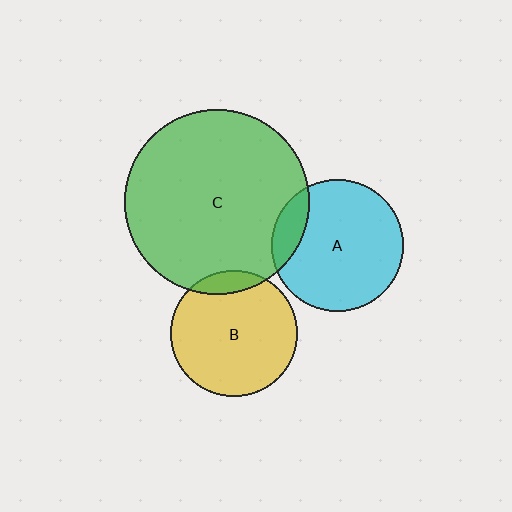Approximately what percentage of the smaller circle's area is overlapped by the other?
Approximately 15%.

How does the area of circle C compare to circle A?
Approximately 2.0 times.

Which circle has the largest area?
Circle C (green).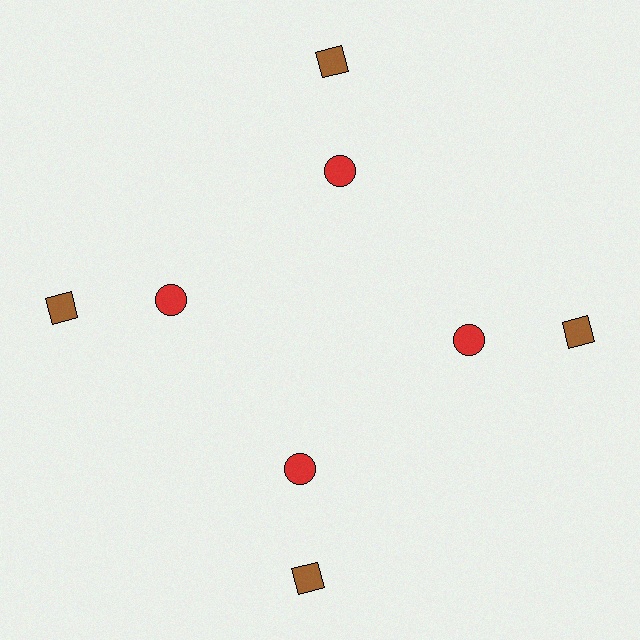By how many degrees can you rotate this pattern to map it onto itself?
The pattern maps onto itself every 90 degrees of rotation.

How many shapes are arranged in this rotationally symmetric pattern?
There are 8 shapes, arranged in 4 groups of 2.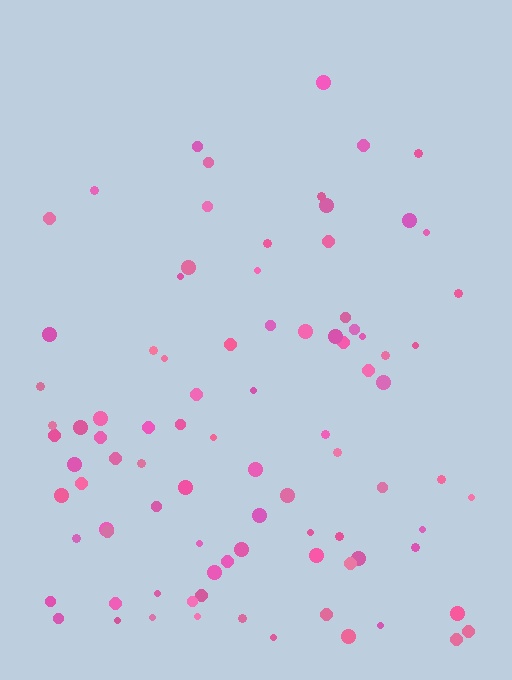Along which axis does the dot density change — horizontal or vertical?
Vertical.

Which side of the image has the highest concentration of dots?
The bottom.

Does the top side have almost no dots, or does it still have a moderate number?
Still a moderate number, just noticeably fewer than the bottom.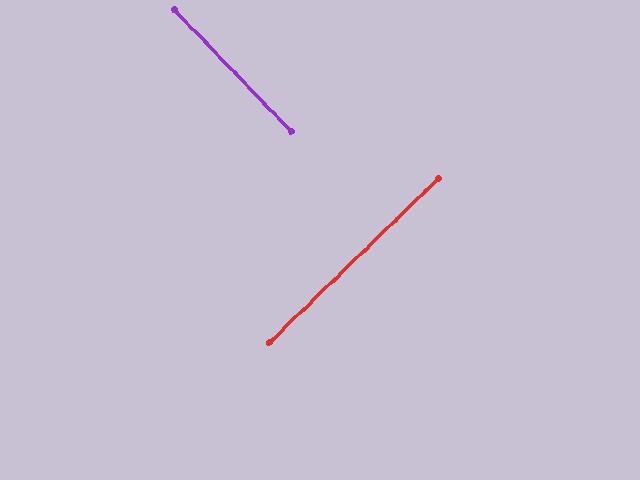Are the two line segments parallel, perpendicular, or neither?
Perpendicular — they meet at approximately 90°.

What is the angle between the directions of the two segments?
Approximately 90 degrees.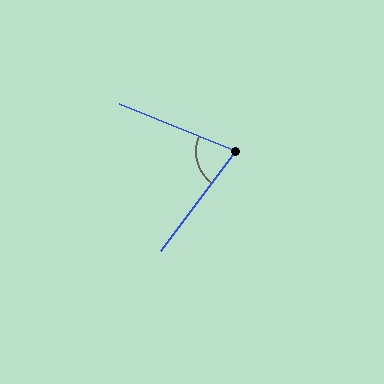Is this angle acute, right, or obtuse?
It is acute.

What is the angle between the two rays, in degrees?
Approximately 75 degrees.